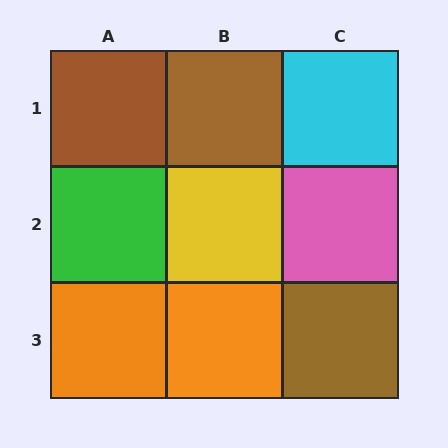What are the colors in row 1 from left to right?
Brown, brown, cyan.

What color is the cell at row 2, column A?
Green.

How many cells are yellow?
1 cell is yellow.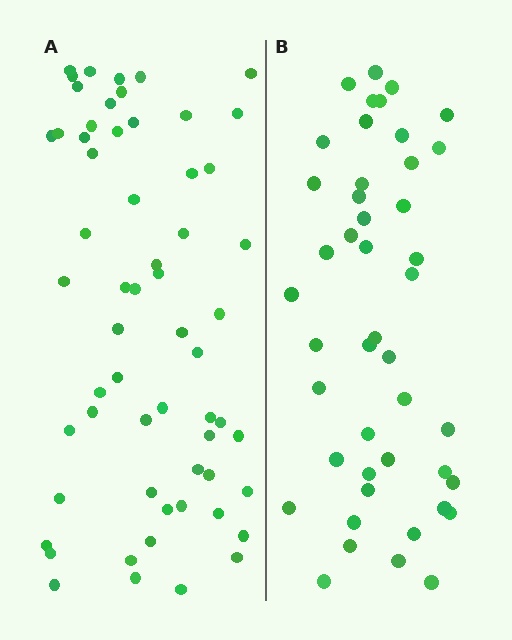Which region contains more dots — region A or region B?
Region A (the left region) has more dots.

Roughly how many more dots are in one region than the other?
Region A has approximately 15 more dots than region B.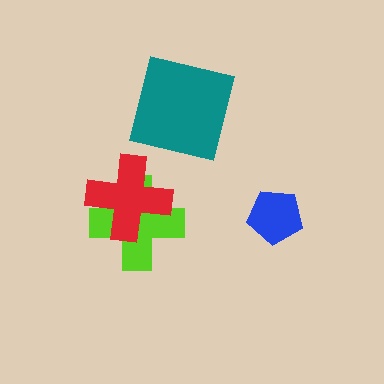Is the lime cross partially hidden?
Yes, it is partially covered by another shape.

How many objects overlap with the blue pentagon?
0 objects overlap with the blue pentagon.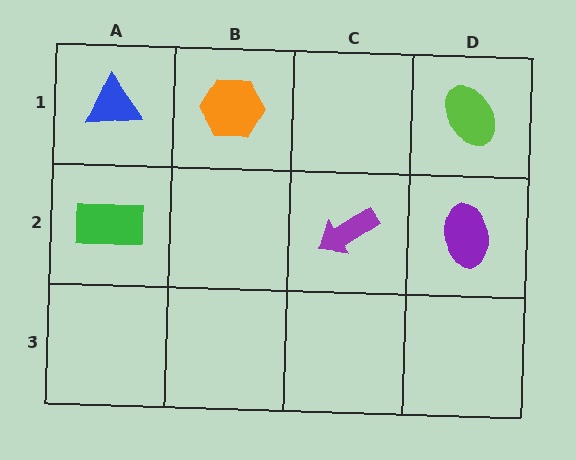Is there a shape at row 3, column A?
No, that cell is empty.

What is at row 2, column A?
A green rectangle.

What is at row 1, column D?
A lime ellipse.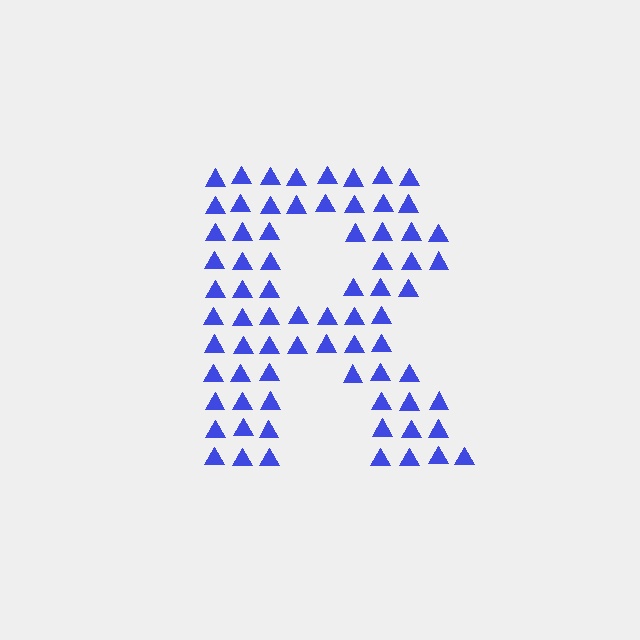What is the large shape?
The large shape is the letter R.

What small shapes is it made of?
It is made of small triangles.